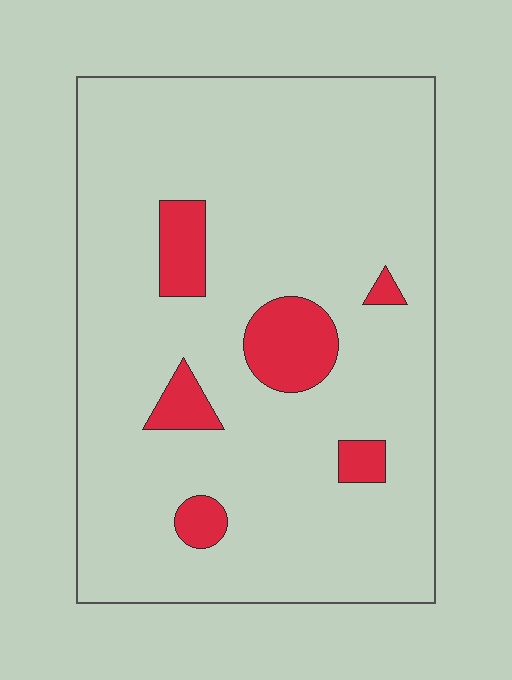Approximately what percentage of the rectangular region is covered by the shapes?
Approximately 10%.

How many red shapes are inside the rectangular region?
6.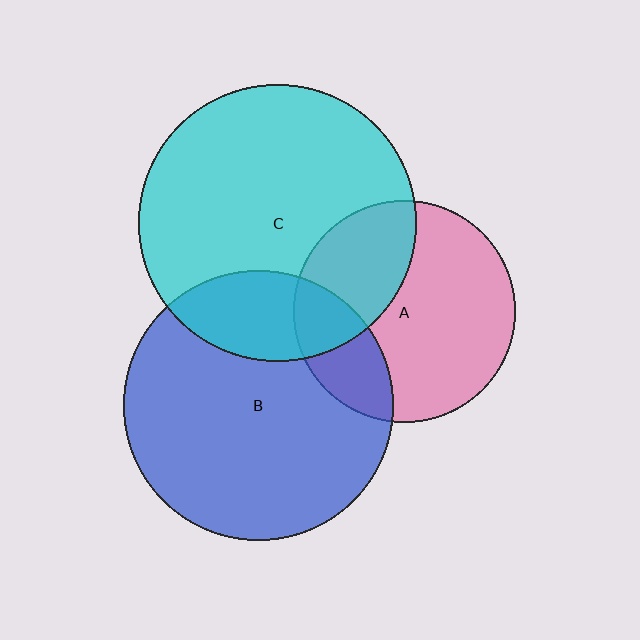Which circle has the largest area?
Circle C (cyan).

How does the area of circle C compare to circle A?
Approximately 1.6 times.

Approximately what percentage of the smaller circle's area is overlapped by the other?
Approximately 20%.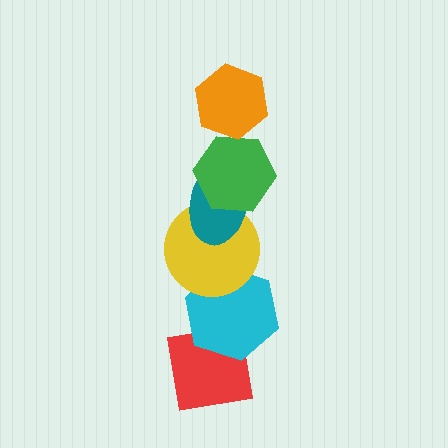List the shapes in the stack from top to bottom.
From top to bottom: the orange hexagon, the green hexagon, the teal ellipse, the yellow circle, the cyan hexagon, the red square.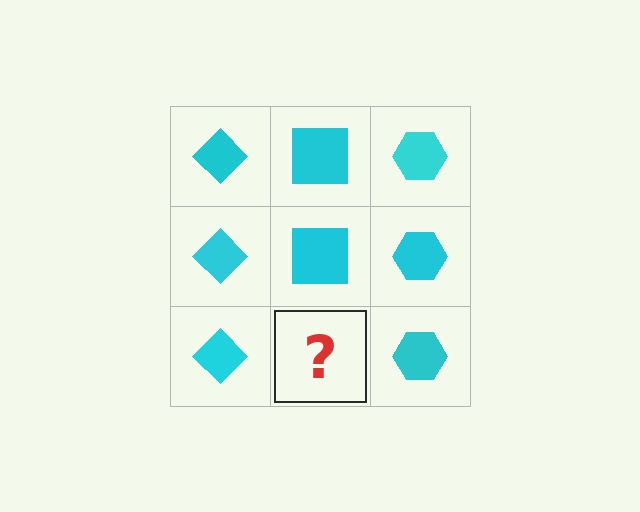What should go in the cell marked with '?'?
The missing cell should contain a cyan square.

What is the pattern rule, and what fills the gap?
The rule is that each column has a consistent shape. The gap should be filled with a cyan square.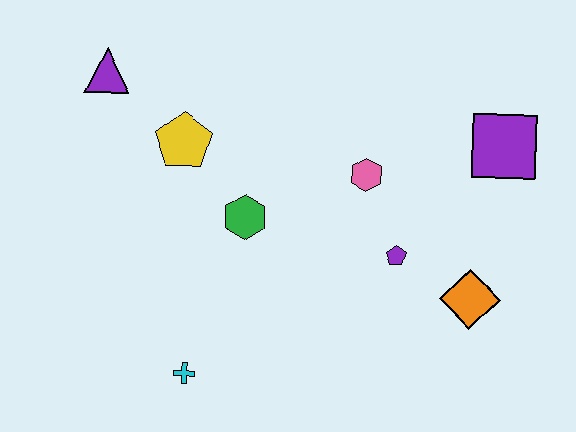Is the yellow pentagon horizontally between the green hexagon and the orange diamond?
No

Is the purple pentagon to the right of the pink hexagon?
Yes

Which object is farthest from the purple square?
The purple triangle is farthest from the purple square.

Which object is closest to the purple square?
The pink hexagon is closest to the purple square.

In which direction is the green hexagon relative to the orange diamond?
The green hexagon is to the left of the orange diamond.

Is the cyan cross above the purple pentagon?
No